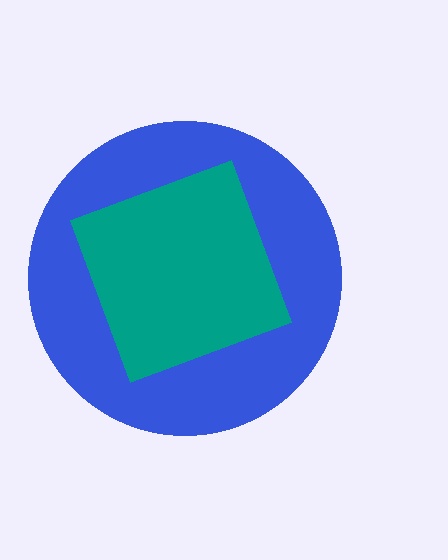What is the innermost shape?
The teal square.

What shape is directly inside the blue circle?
The teal square.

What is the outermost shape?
The blue circle.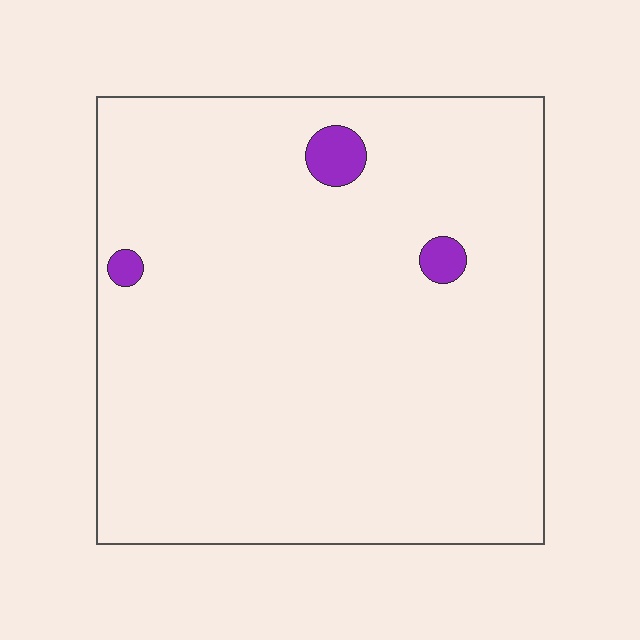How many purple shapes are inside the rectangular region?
3.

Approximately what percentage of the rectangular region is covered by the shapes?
Approximately 5%.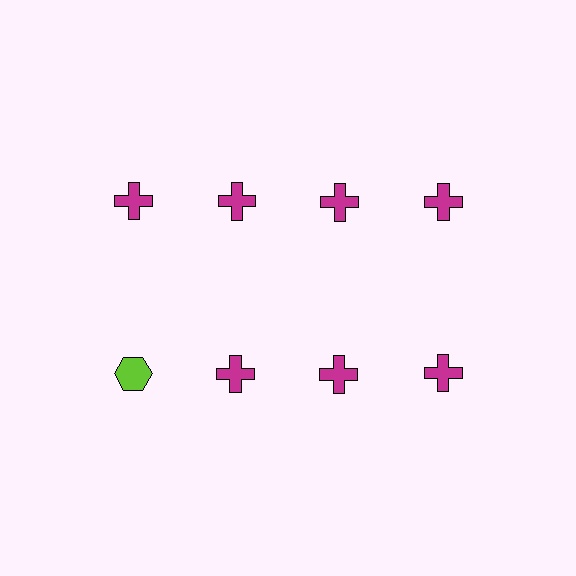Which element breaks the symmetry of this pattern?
The lime hexagon in the second row, leftmost column breaks the symmetry. All other shapes are magenta crosses.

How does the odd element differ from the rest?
It differs in both color (lime instead of magenta) and shape (hexagon instead of cross).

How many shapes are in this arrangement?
There are 8 shapes arranged in a grid pattern.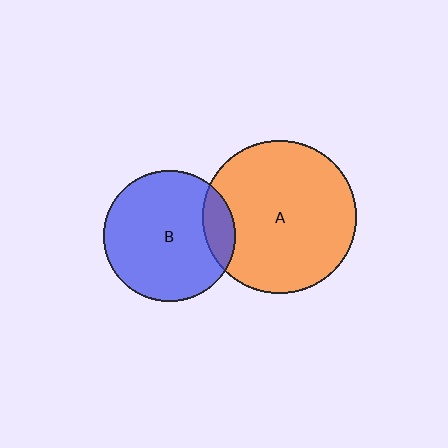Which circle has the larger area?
Circle A (orange).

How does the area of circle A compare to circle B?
Approximately 1.4 times.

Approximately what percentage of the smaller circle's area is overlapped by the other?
Approximately 15%.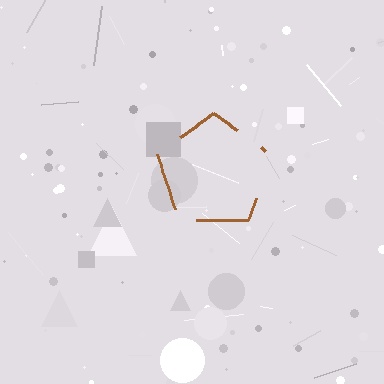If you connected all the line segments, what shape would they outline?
They would outline a pentagon.